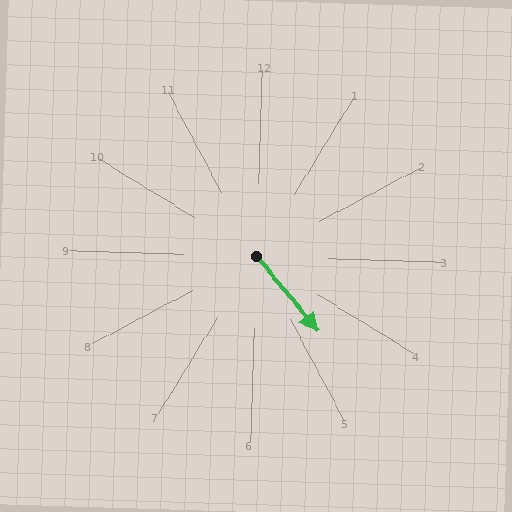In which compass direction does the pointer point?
Southeast.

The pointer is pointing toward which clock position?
Roughly 5 o'clock.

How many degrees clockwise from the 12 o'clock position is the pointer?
Approximately 139 degrees.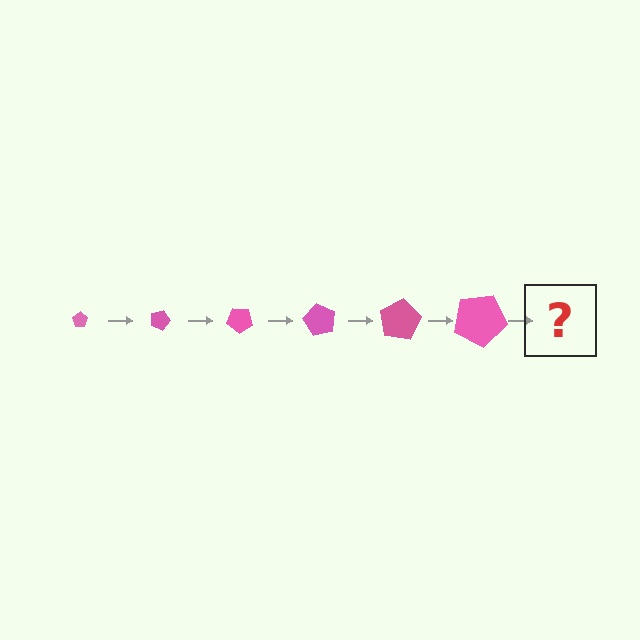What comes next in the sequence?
The next element should be a pentagon, larger than the previous one and rotated 120 degrees from the start.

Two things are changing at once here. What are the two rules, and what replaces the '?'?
The two rules are that the pentagon grows larger each step and it rotates 20 degrees each step. The '?' should be a pentagon, larger than the previous one and rotated 120 degrees from the start.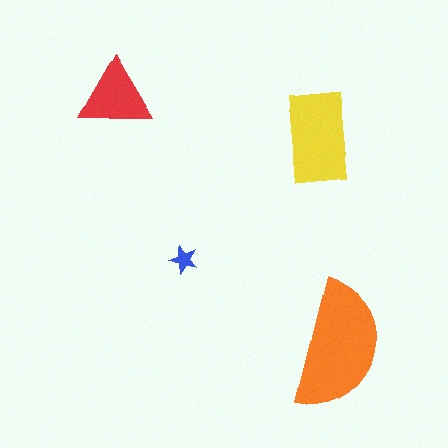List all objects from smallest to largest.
The blue star, the red triangle, the yellow rectangle, the orange semicircle.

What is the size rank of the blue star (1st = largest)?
4th.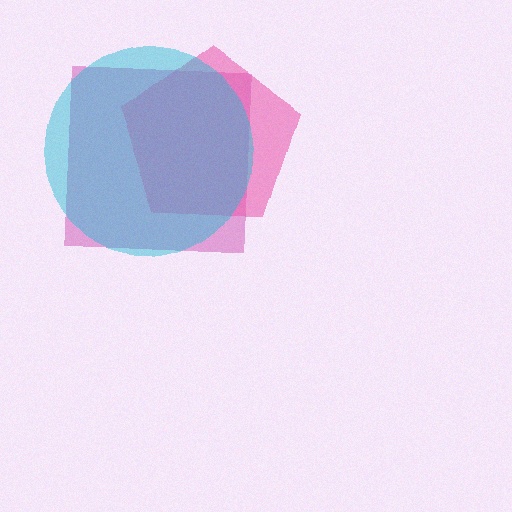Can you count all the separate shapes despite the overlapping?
Yes, there are 3 separate shapes.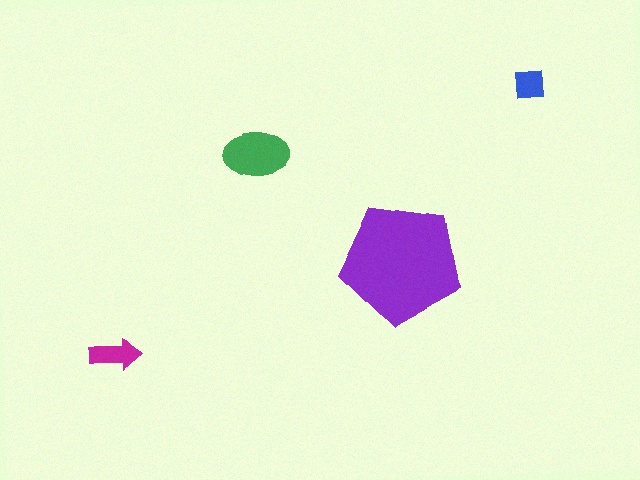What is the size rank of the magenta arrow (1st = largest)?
3rd.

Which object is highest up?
The blue square is topmost.